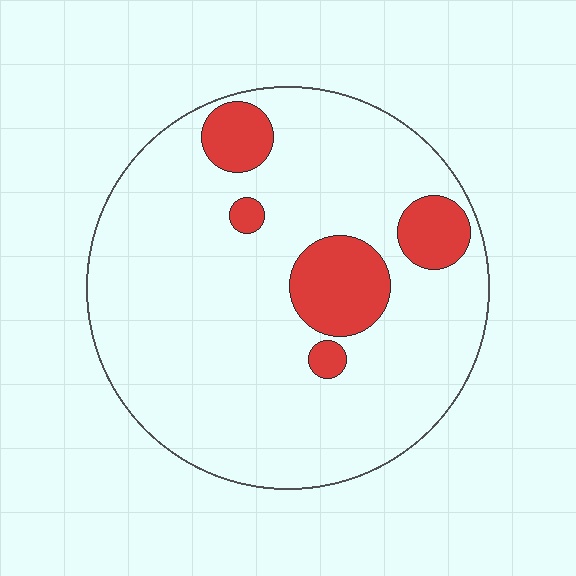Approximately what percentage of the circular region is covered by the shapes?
Approximately 15%.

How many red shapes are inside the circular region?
5.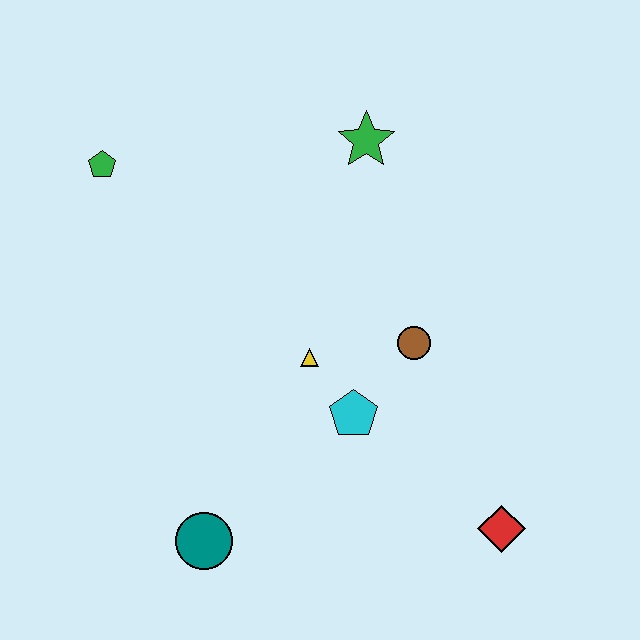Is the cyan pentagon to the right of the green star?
No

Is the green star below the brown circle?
No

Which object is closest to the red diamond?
The cyan pentagon is closest to the red diamond.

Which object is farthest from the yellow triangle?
The green pentagon is farthest from the yellow triangle.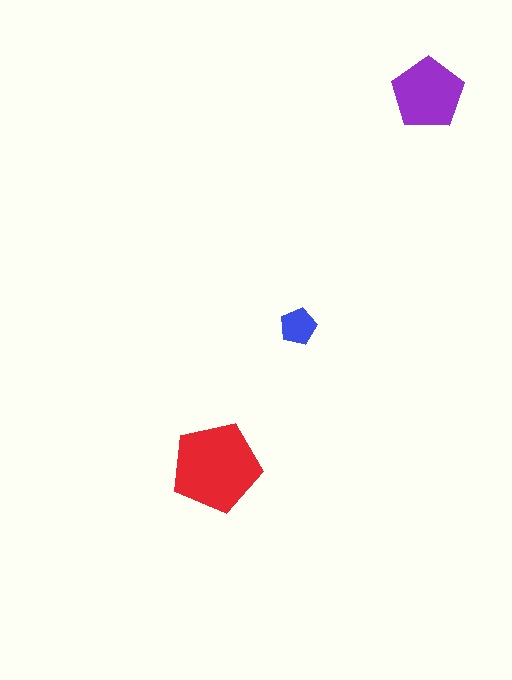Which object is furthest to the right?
The purple pentagon is rightmost.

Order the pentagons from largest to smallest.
the red one, the purple one, the blue one.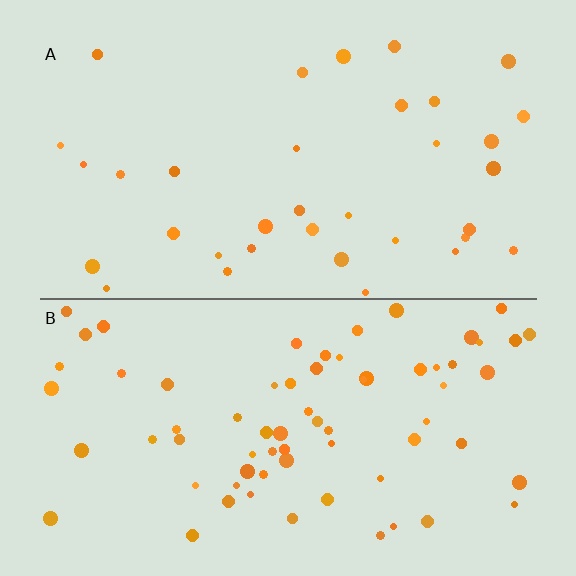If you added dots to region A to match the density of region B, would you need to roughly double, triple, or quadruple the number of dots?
Approximately double.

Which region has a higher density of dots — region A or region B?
B (the bottom).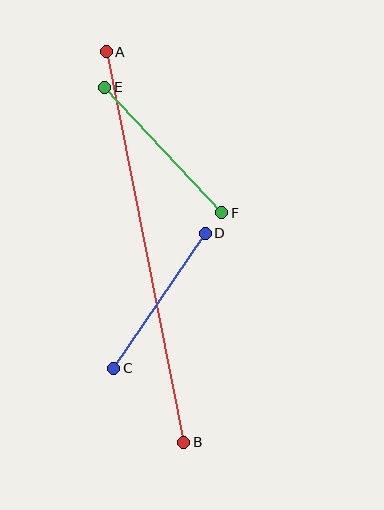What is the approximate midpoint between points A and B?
The midpoint is at approximately (145, 247) pixels.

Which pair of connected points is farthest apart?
Points A and B are farthest apart.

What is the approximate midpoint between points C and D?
The midpoint is at approximately (160, 301) pixels.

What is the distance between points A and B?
The distance is approximately 399 pixels.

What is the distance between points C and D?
The distance is approximately 163 pixels.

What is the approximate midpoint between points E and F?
The midpoint is at approximately (163, 150) pixels.